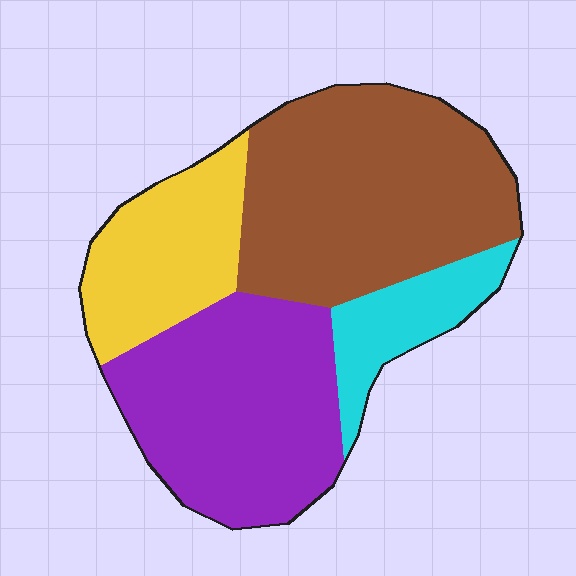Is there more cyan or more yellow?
Yellow.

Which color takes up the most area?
Brown, at roughly 40%.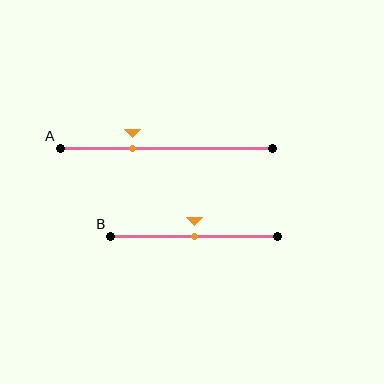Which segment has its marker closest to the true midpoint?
Segment B has its marker closest to the true midpoint.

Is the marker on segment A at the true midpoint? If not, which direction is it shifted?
No, the marker on segment A is shifted to the left by about 16% of the segment length.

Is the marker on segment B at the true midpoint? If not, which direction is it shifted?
Yes, the marker on segment B is at the true midpoint.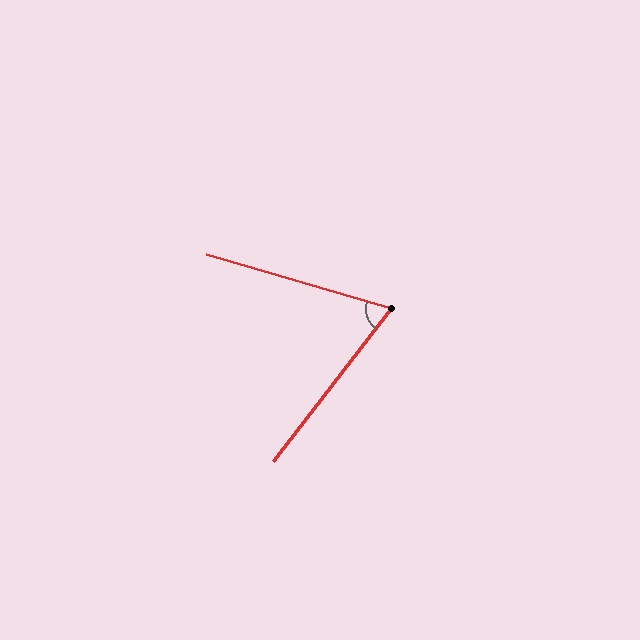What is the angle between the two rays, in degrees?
Approximately 69 degrees.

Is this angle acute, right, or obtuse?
It is acute.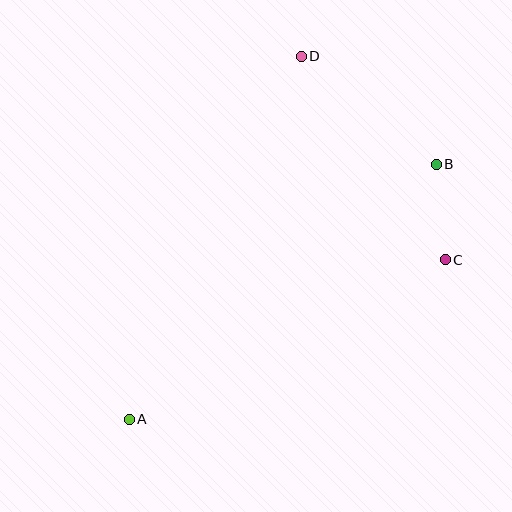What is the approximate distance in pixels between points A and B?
The distance between A and B is approximately 399 pixels.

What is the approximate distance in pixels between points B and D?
The distance between B and D is approximately 173 pixels.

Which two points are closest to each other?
Points B and C are closest to each other.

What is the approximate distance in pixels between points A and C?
The distance between A and C is approximately 354 pixels.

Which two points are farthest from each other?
Points A and D are farthest from each other.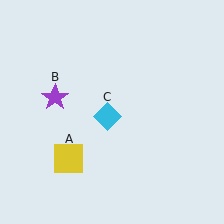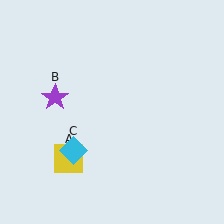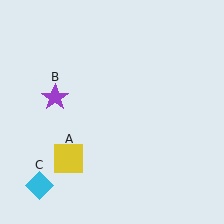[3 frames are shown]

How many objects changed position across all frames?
1 object changed position: cyan diamond (object C).